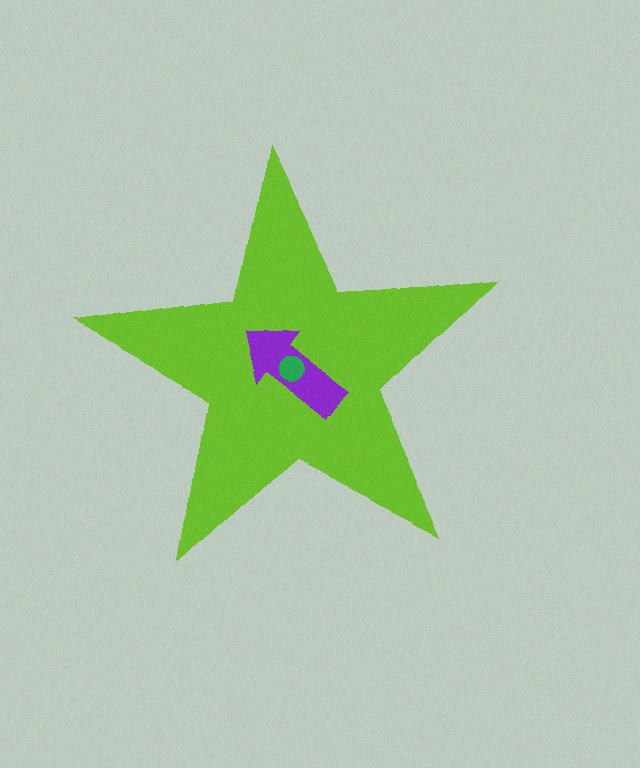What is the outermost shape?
The lime star.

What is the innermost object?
The green circle.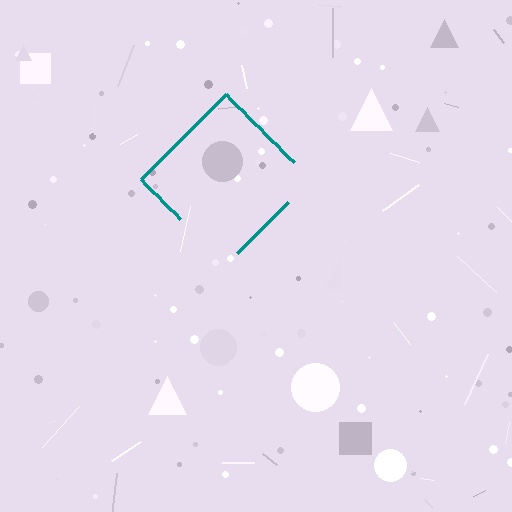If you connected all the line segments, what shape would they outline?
They would outline a diamond.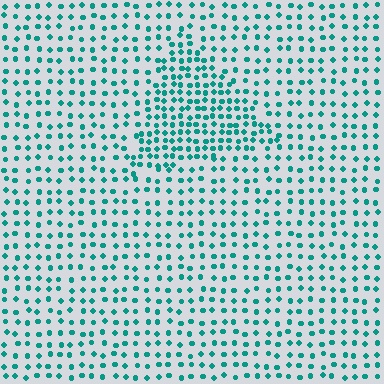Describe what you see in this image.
The image contains small teal elements arranged at two different densities. A triangle-shaped region is visible where the elements are more densely packed than the surrounding area.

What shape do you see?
I see a triangle.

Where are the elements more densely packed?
The elements are more densely packed inside the triangle boundary.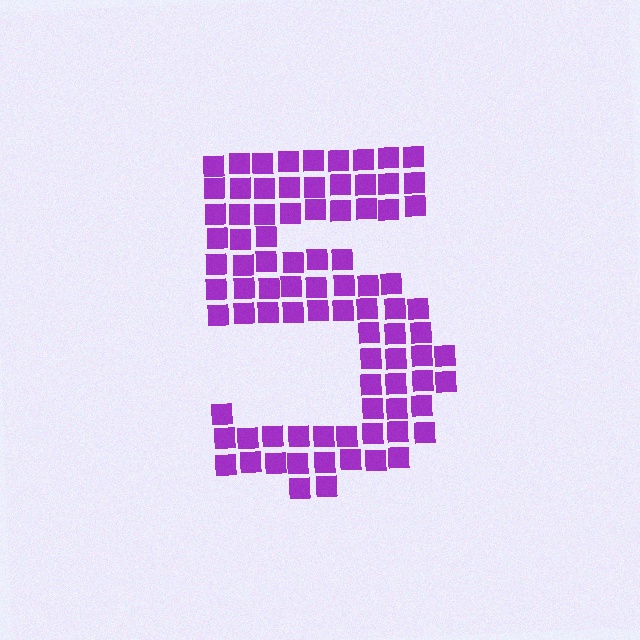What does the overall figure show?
The overall figure shows the digit 5.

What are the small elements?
The small elements are squares.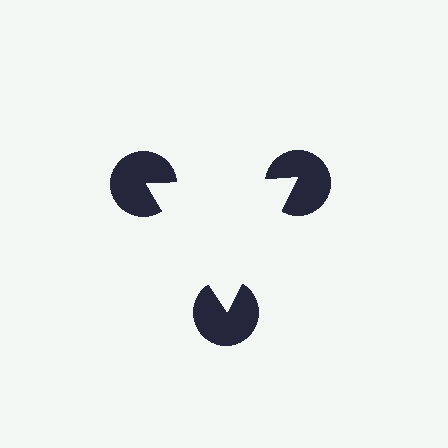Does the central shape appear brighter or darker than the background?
It typically appears slightly brighter than the background, even though no actual brightness change is drawn.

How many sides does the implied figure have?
3 sides.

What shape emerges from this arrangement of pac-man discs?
An illusory triangle — its edges are inferred from the aligned wedge cuts in the pac-man discs, not physically drawn.